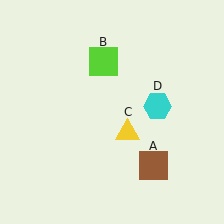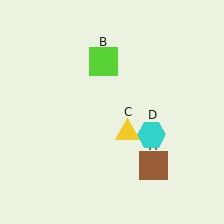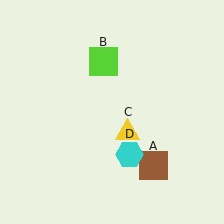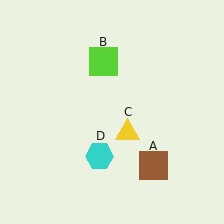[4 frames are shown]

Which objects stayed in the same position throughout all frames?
Brown square (object A) and lime square (object B) and yellow triangle (object C) remained stationary.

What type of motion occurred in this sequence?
The cyan hexagon (object D) rotated clockwise around the center of the scene.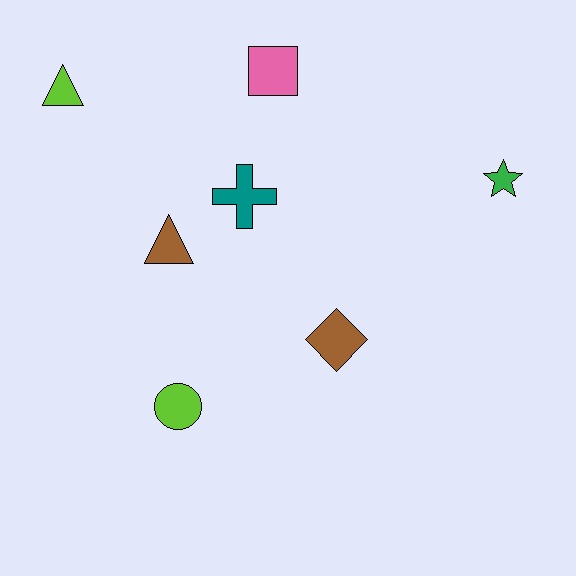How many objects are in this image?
There are 7 objects.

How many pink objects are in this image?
There is 1 pink object.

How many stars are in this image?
There is 1 star.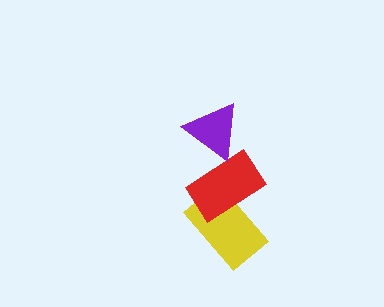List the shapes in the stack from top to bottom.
From top to bottom: the purple triangle, the red rectangle, the yellow rectangle.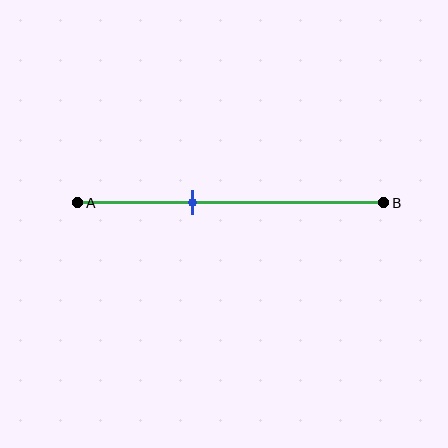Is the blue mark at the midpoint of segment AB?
No, the mark is at about 40% from A, not at the 50% midpoint.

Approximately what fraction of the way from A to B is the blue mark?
The blue mark is approximately 40% of the way from A to B.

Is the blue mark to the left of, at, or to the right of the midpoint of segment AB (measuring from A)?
The blue mark is to the left of the midpoint of segment AB.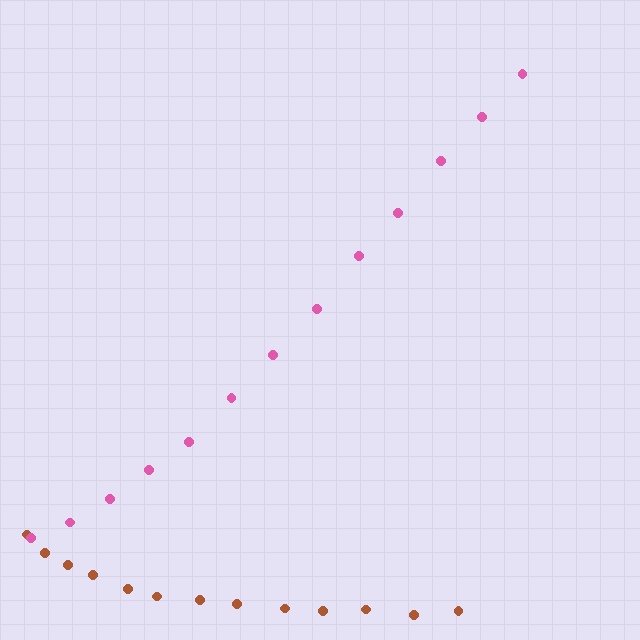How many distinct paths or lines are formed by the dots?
There are 2 distinct paths.